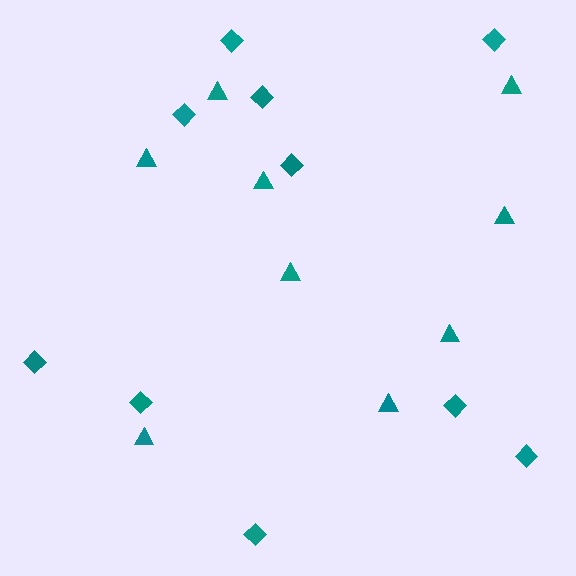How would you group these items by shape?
There are 2 groups: one group of diamonds (10) and one group of triangles (9).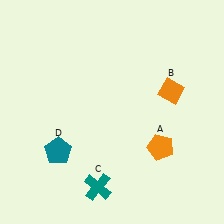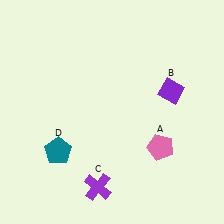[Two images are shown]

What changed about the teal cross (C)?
In Image 1, C is teal. In Image 2, it changed to purple.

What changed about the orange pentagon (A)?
In Image 1, A is orange. In Image 2, it changed to pink.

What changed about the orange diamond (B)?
In Image 1, B is orange. In Image 2, it changed to purple.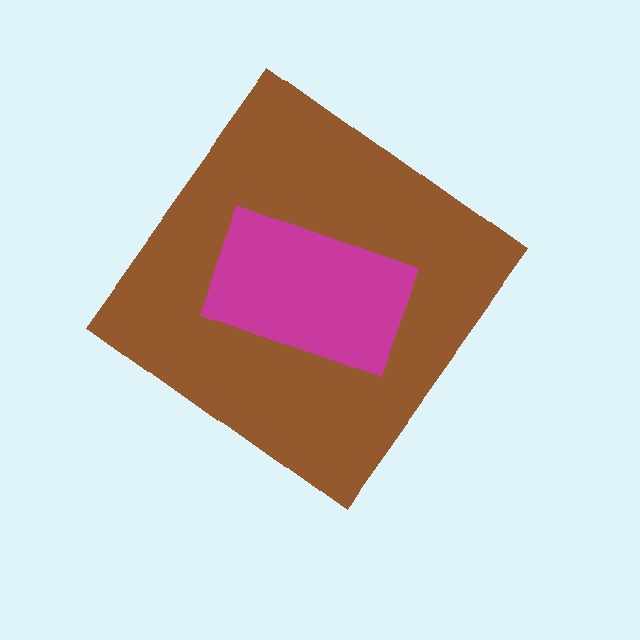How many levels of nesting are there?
2.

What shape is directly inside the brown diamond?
The magenta rectangle.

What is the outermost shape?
The brown diamond.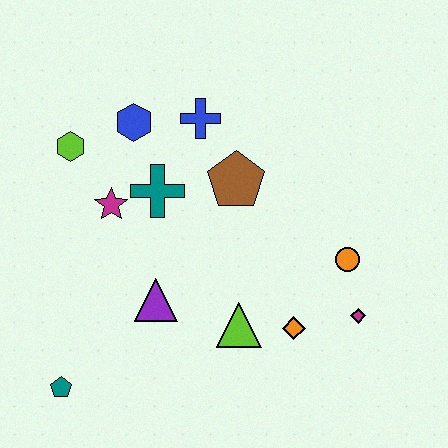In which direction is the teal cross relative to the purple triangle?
The teal cross is above the purple triangle.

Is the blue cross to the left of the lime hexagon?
No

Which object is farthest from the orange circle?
The teal pentagon is farthest from the orange circle.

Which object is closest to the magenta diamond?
The orange circle is closest to the magenta diamond.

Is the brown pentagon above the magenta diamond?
Yes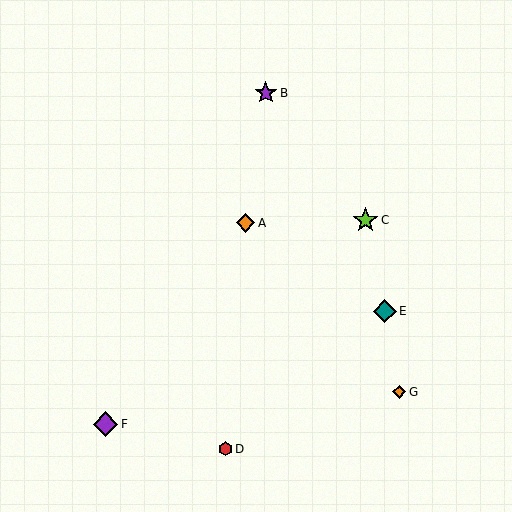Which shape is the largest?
The lime star (labeled C) is the largest.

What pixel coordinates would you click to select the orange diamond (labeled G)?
Click at (399, 392) to select the orange diamond G.